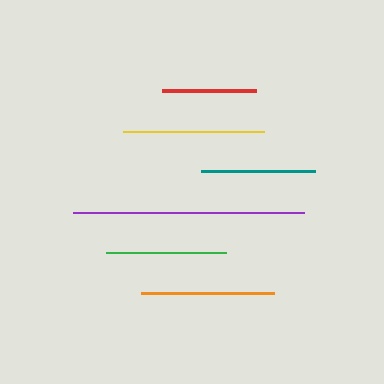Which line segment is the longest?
The purple line is the longest at approximately 231 pixels.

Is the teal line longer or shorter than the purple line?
The purple line is longer than the teal line.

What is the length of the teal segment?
The teal segment is approximately 113 pixels long.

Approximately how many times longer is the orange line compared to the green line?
The orange line is approximately 1.1 times the length of the green line.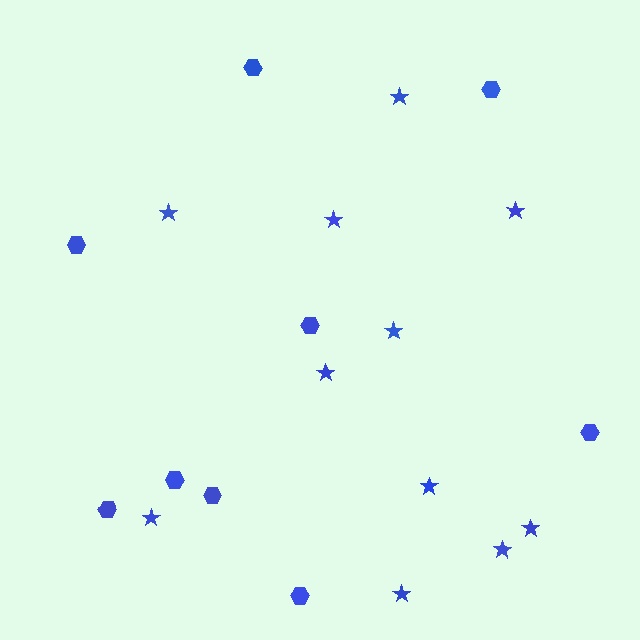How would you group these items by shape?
There are 2 groups: one group of hexagons (9) and one group of stars (11).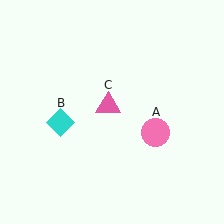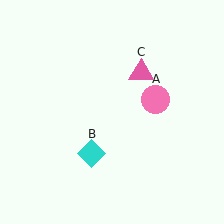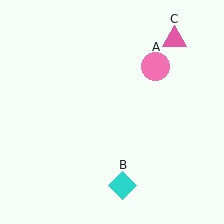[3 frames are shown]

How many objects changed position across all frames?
3 objects changed position: pink circle (object A), cyan diamond (object B), pink triangle (object C).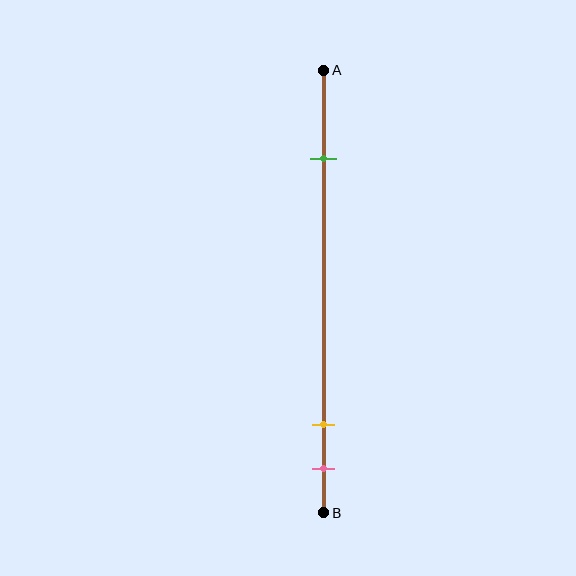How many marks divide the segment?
There are 3 marks dividing the segment.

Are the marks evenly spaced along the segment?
No, the marks are not evenly spaced.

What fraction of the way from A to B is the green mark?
The green mark is approximately 20% (0.2) of the way from A to B.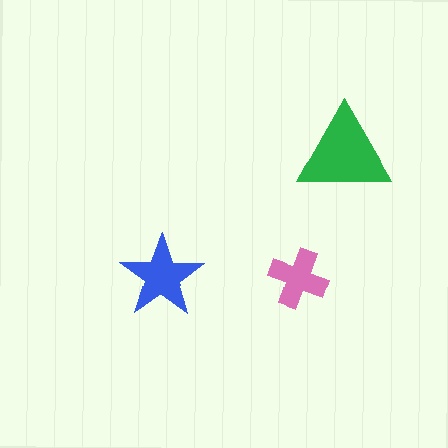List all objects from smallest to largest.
The pink cross, the blue star, the green triangle.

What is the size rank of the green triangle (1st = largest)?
1st.